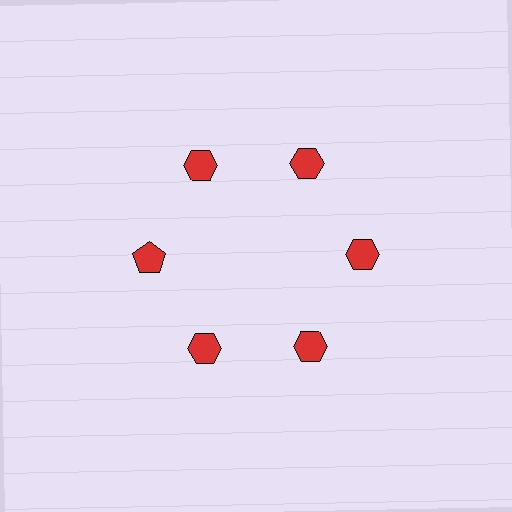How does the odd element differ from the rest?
It has a different shape: pentagon instead of hexagon.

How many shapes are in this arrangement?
There are 6 shapes arranged in a ring pattern.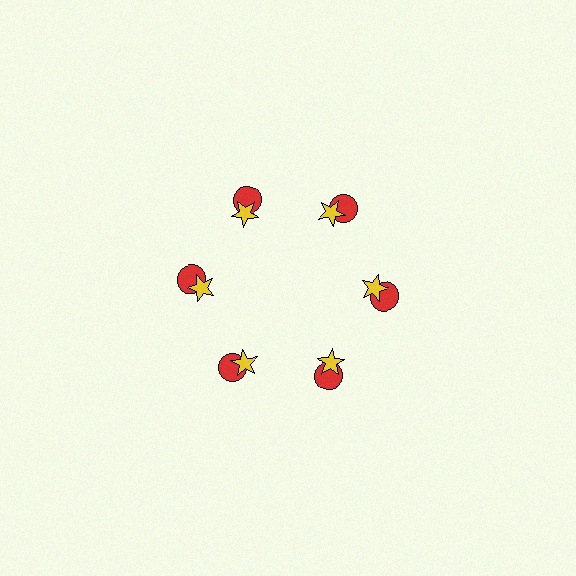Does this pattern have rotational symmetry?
Yes, this pattern has 6-fold rotational symmetry. It looks the same after rotating 60 degrees around the center.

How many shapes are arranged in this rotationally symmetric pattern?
There are 12 shapes, arranged in 6 groups of 2.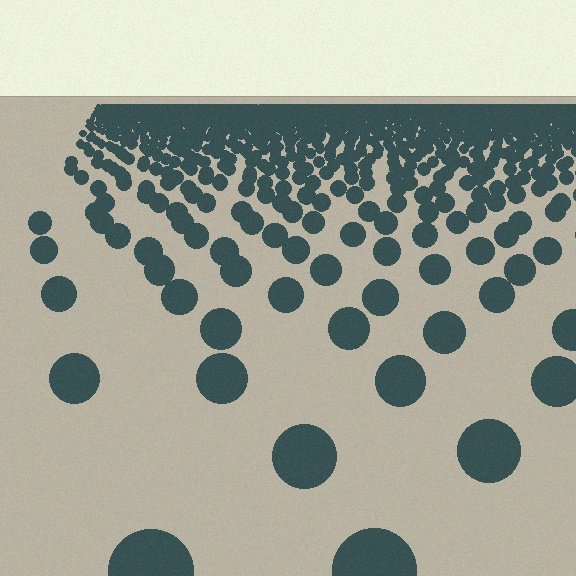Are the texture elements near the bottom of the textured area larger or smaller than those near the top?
Larger. Near the bottom, elements are closer to the viewer and appear at a bigger on-screen size.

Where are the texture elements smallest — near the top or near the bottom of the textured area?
Near the top.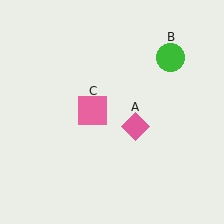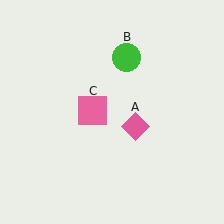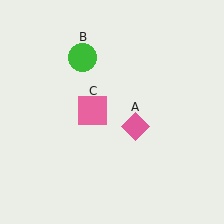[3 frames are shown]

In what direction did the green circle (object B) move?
The green circle (object B) moved left.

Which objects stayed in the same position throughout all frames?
Pink diamond (object A) and pink square (object C) remained stationary.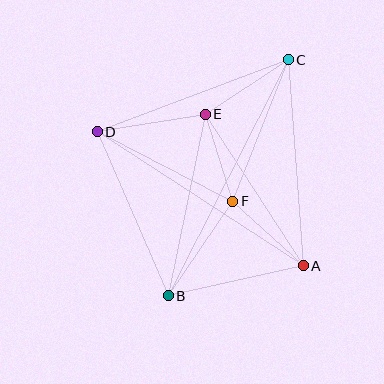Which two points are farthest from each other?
Points B and C are farthest from each other.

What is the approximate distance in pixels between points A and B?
The distance between A and B is approximately 138 pixels.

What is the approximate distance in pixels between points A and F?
The distance between A and F is approximately 95 pixels.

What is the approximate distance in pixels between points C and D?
The distance between C and D is approximately 204 pixels.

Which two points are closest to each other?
Points E and F are closest to each other.